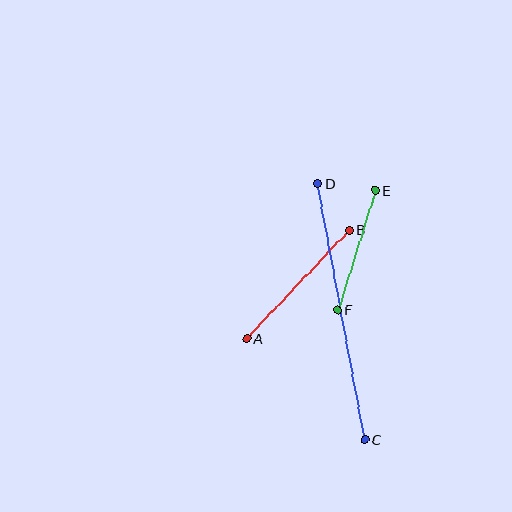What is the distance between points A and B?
The distance is approximately 149 pixels.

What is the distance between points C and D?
The distance is approximately 261 pixels.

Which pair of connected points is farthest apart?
Points C and D are farthest apart.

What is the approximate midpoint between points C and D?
The midpoint is at approximately (341, 312) pixels.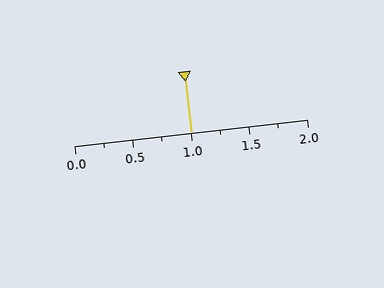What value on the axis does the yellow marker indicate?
The marker indicates approximately 1.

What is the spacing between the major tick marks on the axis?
The major ticks are spaced 0.5 apart.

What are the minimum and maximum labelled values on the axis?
The axis runs from 0.0 to 2.0.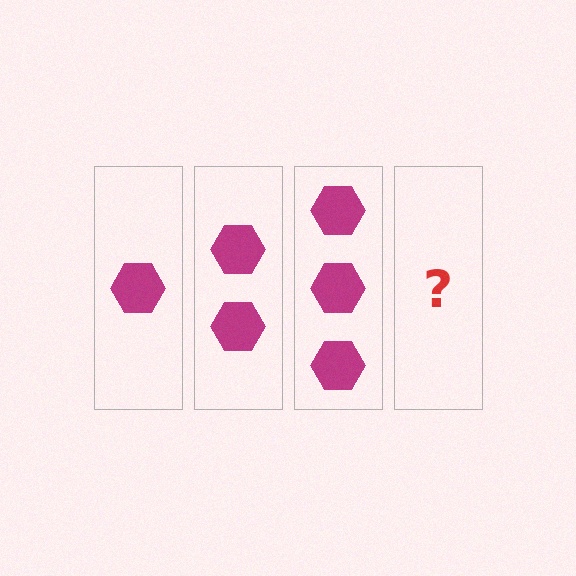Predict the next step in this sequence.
The next step is 4 hexagons.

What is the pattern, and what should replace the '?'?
The pattern is that each step adds one more hexagon. The '?' should be 4 hexagons.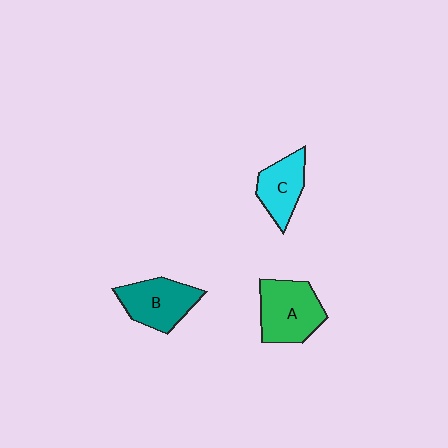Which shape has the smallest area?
Shape C (cyan).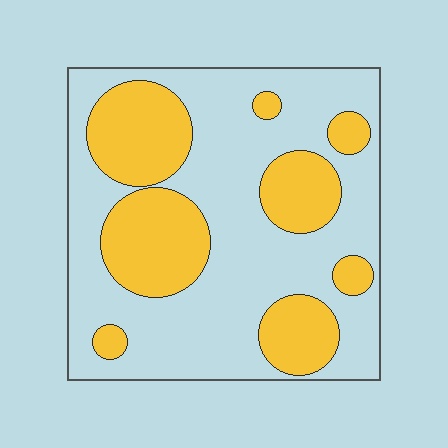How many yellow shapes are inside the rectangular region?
8.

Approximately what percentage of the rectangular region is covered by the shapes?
Approximately 35%.